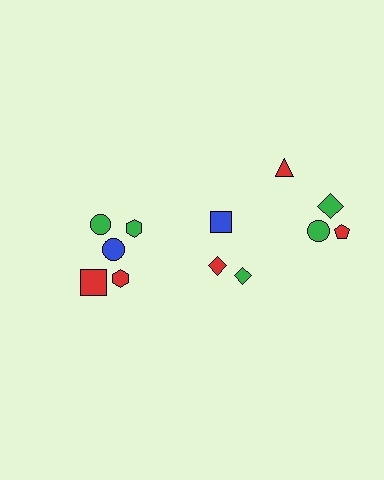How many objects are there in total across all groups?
There are 12 objects.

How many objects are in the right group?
There are 7 objects.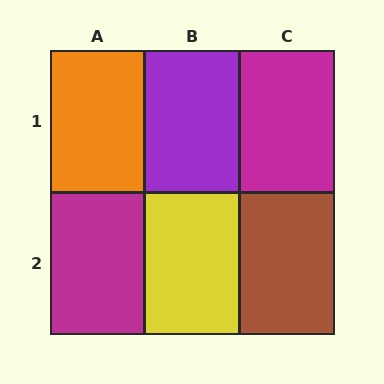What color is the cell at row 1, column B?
Purple.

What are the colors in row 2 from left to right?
Magenta, yellow, brown.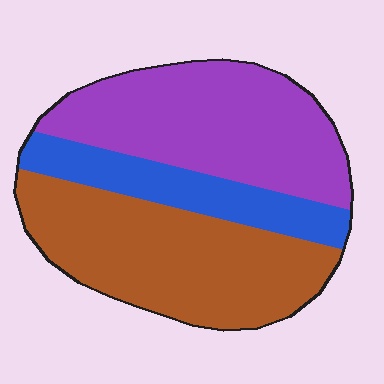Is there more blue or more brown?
Brown.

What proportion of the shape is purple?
Purple takes up about two fifths (2/5) of the shape.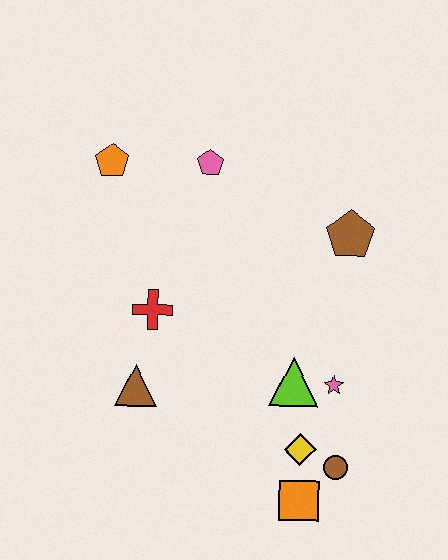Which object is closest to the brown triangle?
The red cross is closest to the brown triangle.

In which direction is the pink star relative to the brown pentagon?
The pink star is below the brown pentagon.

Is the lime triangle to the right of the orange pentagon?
Yes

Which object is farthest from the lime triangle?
The orange pentagon is farthest from the lime triangle.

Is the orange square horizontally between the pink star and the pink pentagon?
Yes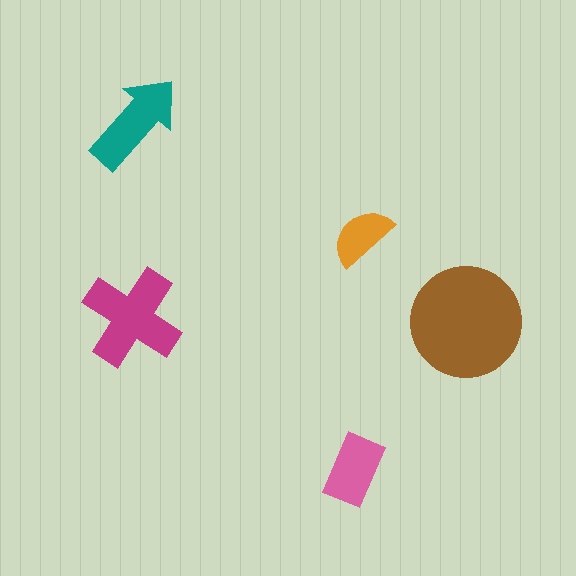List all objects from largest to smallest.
The brown circle, the magenta cross, the teal arrow, the pink rectangle, the orange semicircle.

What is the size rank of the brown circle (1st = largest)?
1st.